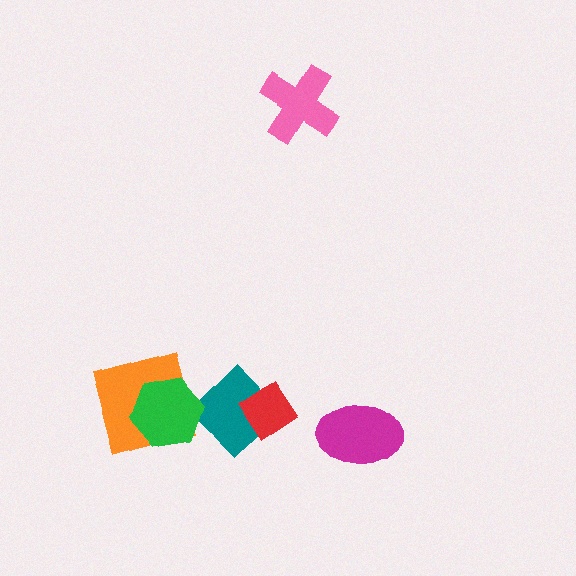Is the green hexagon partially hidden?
No, no other shape covers it.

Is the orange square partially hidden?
Yes, it is partially covered by another shape.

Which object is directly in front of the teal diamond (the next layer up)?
The green hexagon is directly in front of the teal diamond.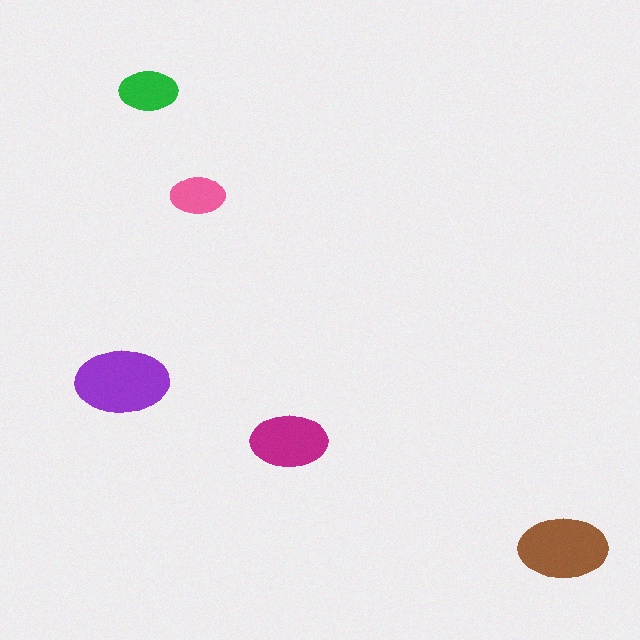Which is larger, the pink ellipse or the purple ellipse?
The purple one.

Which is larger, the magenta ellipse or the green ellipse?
The magenta one.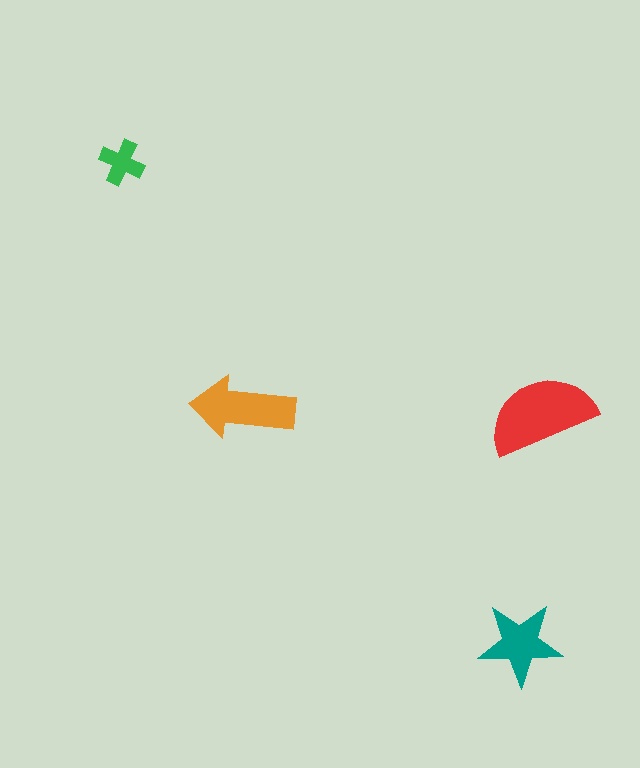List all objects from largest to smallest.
The red semicircle, the orange arrow, the teal star, the green cross.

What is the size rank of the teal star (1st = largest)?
3rd.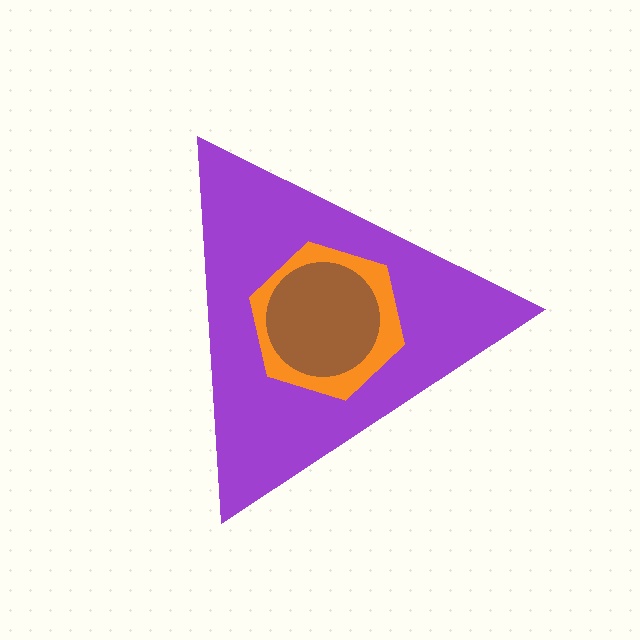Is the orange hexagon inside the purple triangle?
Yes.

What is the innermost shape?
The brown circle.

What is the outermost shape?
The purple triangle.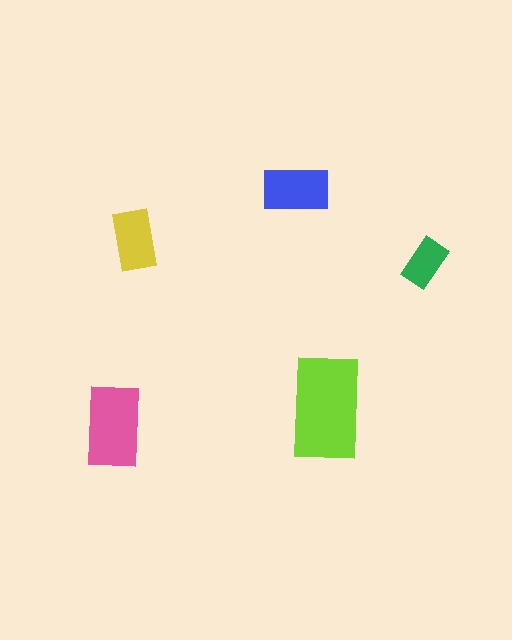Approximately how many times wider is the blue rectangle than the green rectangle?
About 1.5 times wider.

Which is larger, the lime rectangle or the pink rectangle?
The lime one.